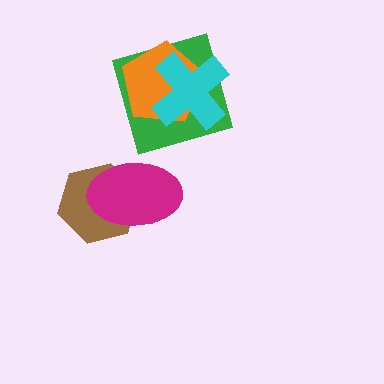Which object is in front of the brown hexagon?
The magenta ellipse is in front of the brown hexagon.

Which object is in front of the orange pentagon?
The cyan cross is in front of the orange pentagon.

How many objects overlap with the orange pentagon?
2 objects overlap with the orange pentagon.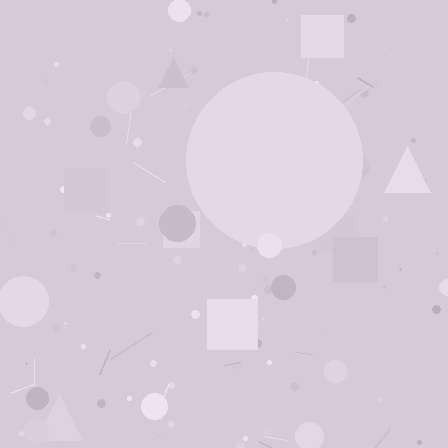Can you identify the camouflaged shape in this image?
The camouflaged shape is a circle.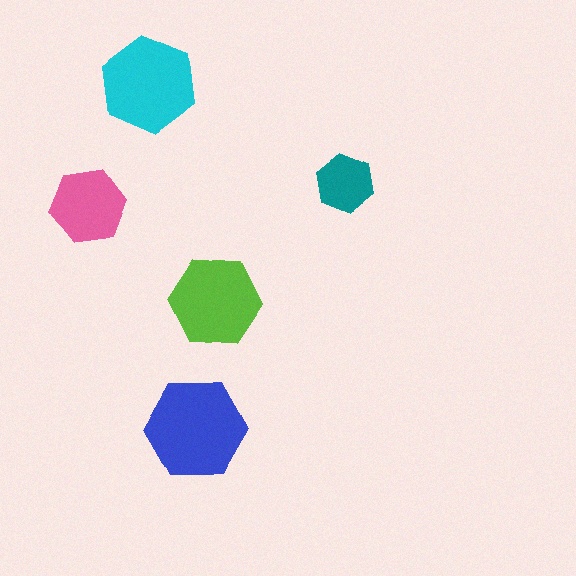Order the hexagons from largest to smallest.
the blue one, the cyan one, the lime one, the pink one, the teal one.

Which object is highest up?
The cyan hexagon is topmost.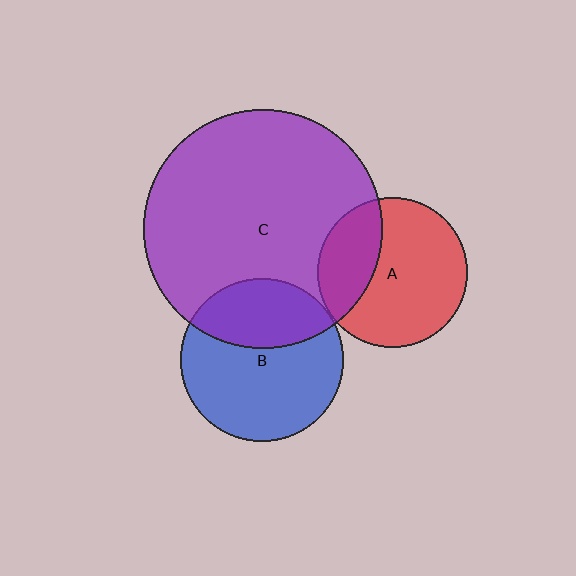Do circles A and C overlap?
Yes.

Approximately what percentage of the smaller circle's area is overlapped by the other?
Approximately 30%.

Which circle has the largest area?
Circle C (purple).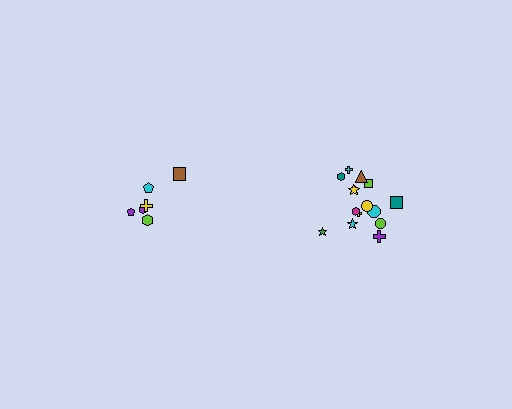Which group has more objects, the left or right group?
The right group.